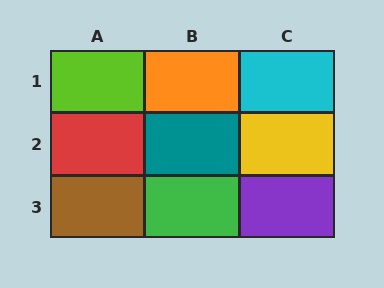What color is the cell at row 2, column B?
Teal.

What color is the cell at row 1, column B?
Orange.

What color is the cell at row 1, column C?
Cyan.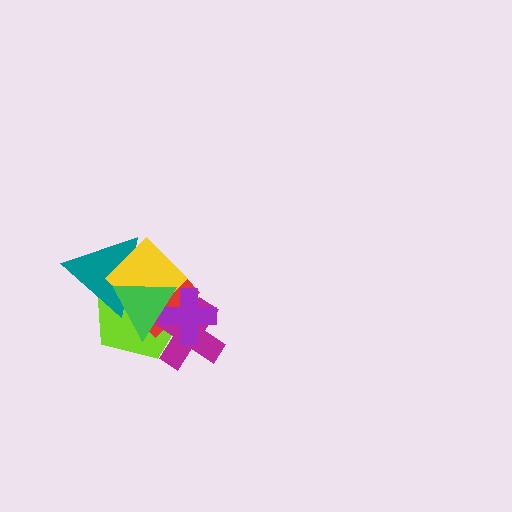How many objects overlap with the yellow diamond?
6 objects overlap with the yellow diamond.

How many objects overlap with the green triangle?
6 objects overlap with the green triangle.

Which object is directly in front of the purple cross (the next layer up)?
The yellow diamond is directly in front of the purple cross.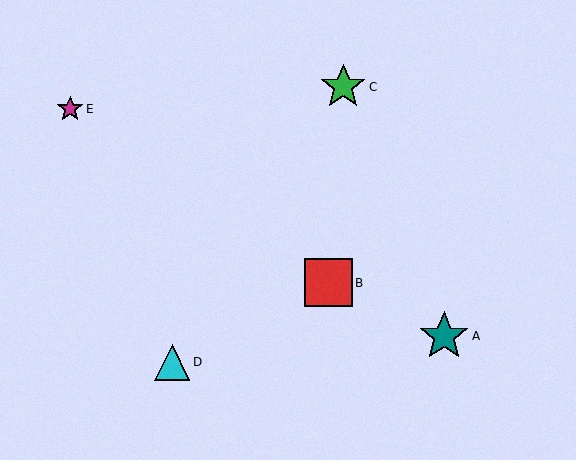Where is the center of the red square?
The center of the red square is at (328, 283).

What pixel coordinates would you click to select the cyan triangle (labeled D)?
Click at (172, 362) to select the cyan triangle D.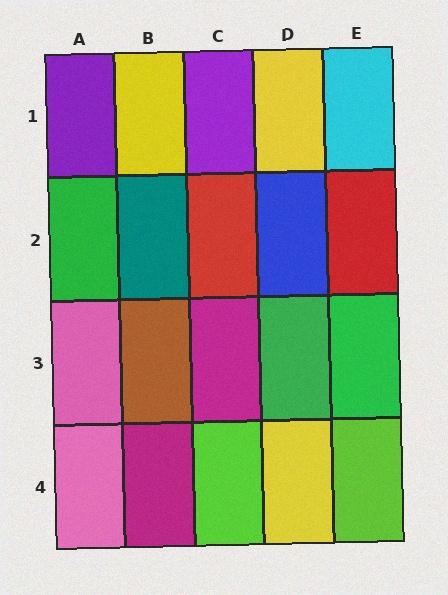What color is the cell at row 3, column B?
Brown.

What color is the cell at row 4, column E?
Lime.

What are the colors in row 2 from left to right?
Green, teal, red, blue, red.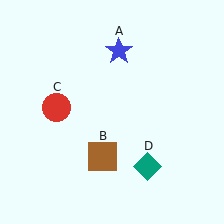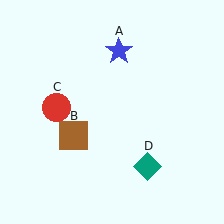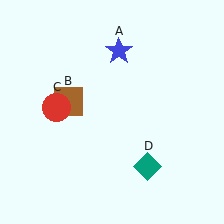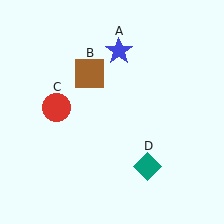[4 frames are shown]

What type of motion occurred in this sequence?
The brown square (object B) rotated clockwise around the center of the scene.